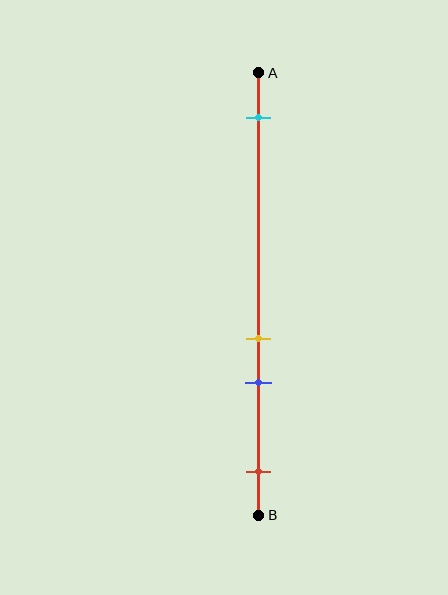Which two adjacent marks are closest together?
The yellow and blue marks are the closest adjacent pair.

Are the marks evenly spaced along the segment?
No, the marks are not evenly spaced.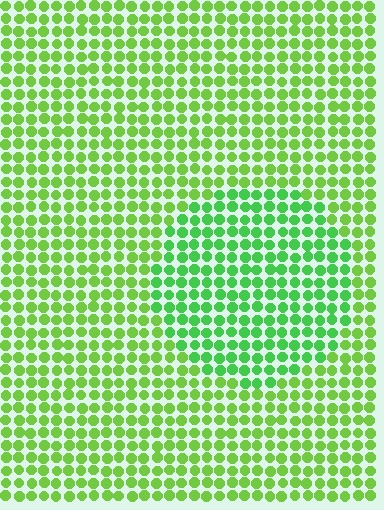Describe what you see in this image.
The image is filled with small lime elements in a uniform arrangement. A circle-shaped region is visible where the elements are tinted to a slightly different hue, forming a subtle color boundary.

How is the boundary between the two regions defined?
The boundary is defined purely by a slight shift in hue (about 25 degrees). Spacing, size, and orientation are identical on both sides.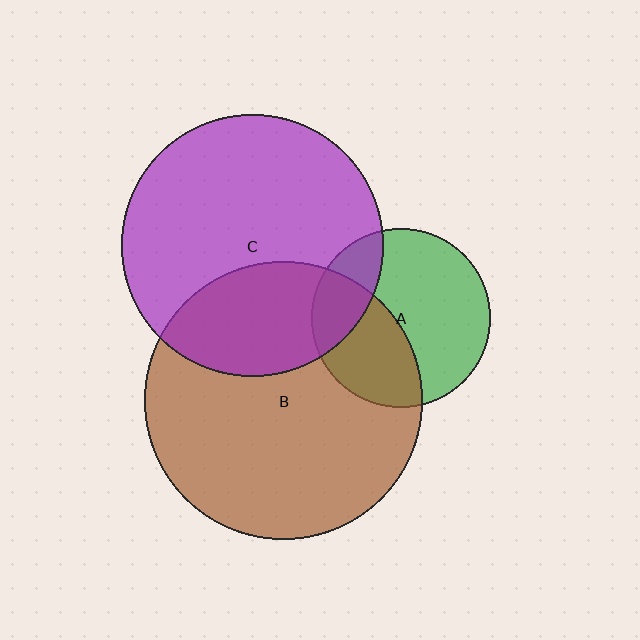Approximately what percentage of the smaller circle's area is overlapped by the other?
Approximately 20%.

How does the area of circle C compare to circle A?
Approximately 2.1 times.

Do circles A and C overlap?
Yes.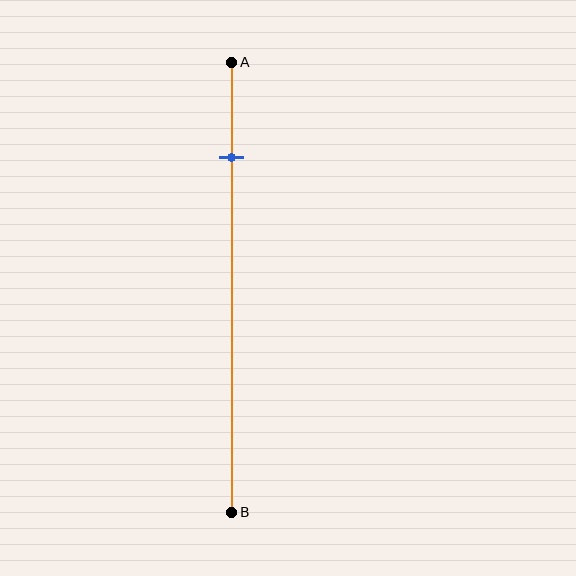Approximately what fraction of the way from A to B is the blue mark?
The blue mark is approximately 20% of the way from A to B.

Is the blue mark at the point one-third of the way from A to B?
No, the mark is at about 20% from A, not at the 33% one-third point.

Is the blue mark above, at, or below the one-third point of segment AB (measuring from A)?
The blue mark is above the one-third point of segment AB.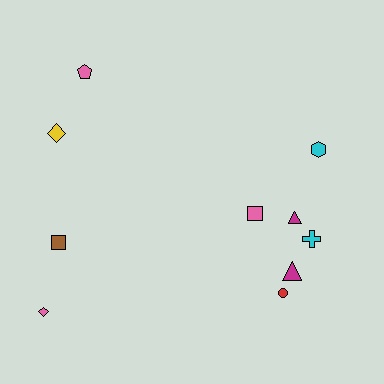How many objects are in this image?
There are 10 objects.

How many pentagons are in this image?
There is 1 pentagon.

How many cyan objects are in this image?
There are 2 cyan objects.